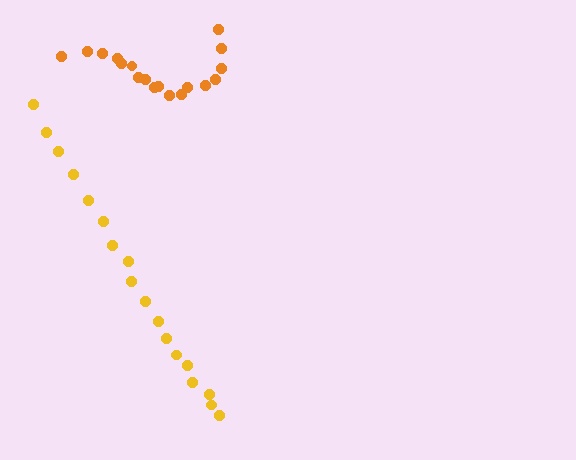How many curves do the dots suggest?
There are 2 distinct paths.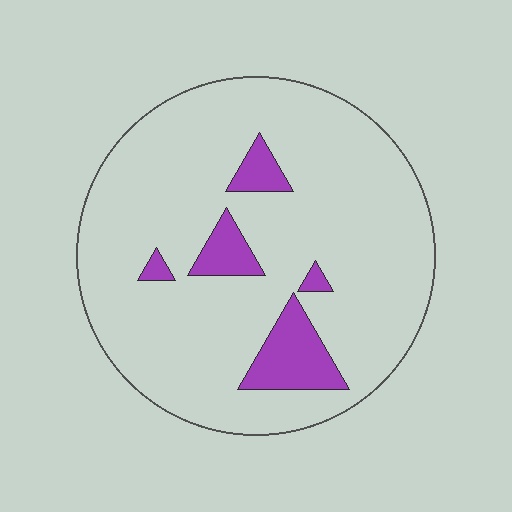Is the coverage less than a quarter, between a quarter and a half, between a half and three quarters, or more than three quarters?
Less than a quarter.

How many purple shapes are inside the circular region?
5.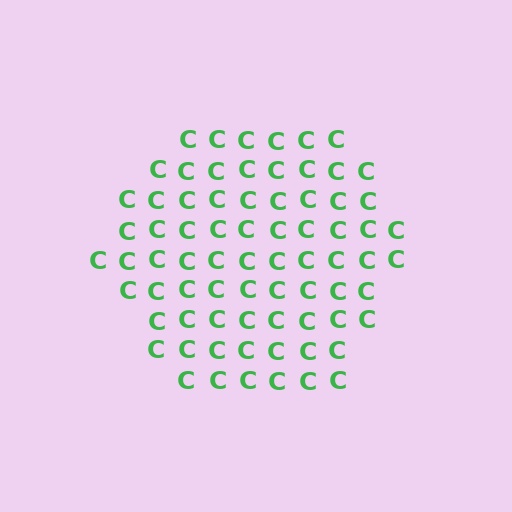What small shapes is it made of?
It is made of small letter C's.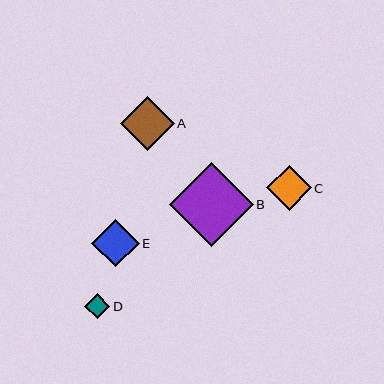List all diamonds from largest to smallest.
From largest to smallest: B, A, E, C, D.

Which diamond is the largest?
Diamond B is the largest with a size of approximately 84 pixels.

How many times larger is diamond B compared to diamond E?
Diamond B is approximately 1.8 times the size of diamond E.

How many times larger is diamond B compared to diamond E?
Diamond B is approximately 1.8 times the size of diamond E.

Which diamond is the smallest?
Diamond D is the smallest with a size of approximately 26 pixels.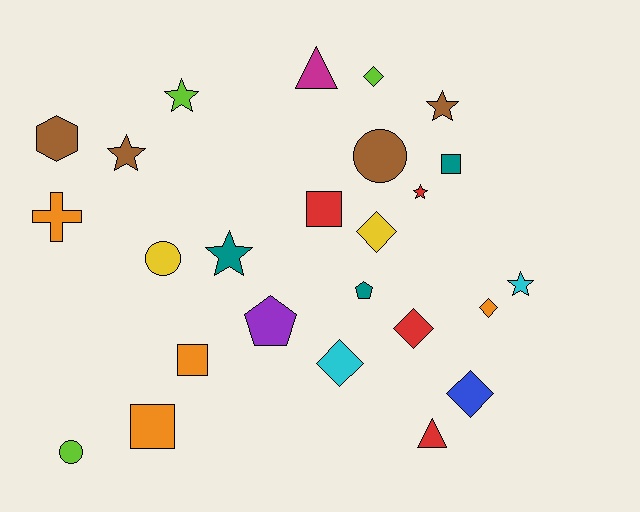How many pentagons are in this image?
There are 2 pentagons.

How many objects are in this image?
There are 25 objects.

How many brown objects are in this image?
There are 4 brown objects.